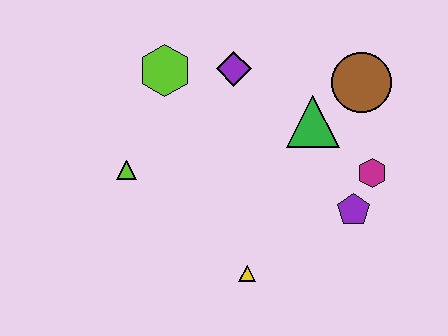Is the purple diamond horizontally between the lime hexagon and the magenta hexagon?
Yes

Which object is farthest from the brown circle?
The lime triangle is farthest from the brown circle.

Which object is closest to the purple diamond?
The lime hexagon is closest to the purple diamond.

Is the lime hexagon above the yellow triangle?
Yes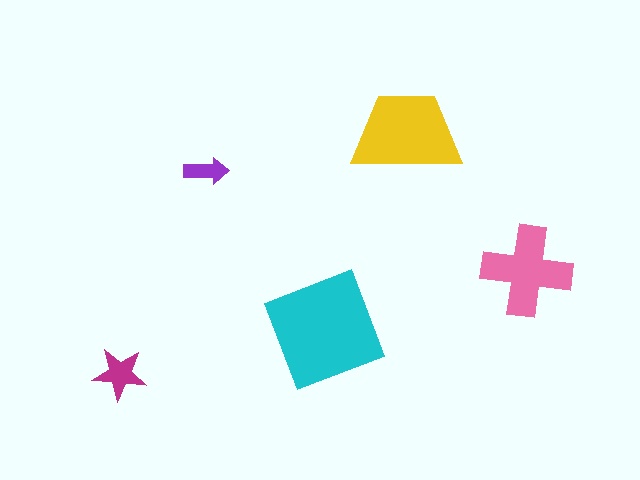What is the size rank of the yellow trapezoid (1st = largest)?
2nd.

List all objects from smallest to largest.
The purple arrow, the magenta star, the pink cross, the yellow trapezoid, the cyan square.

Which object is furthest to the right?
The pink cross is rightmost.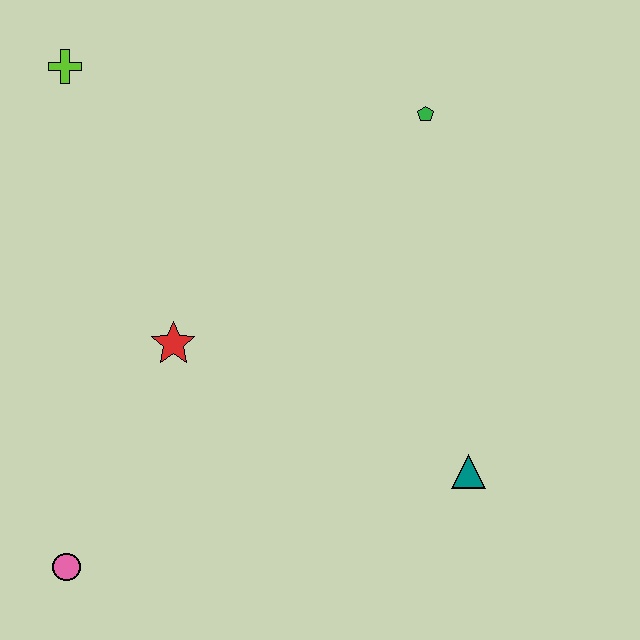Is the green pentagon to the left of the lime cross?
No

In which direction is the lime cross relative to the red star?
The lime cross is above the red star.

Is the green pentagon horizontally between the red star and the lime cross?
No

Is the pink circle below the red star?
Yes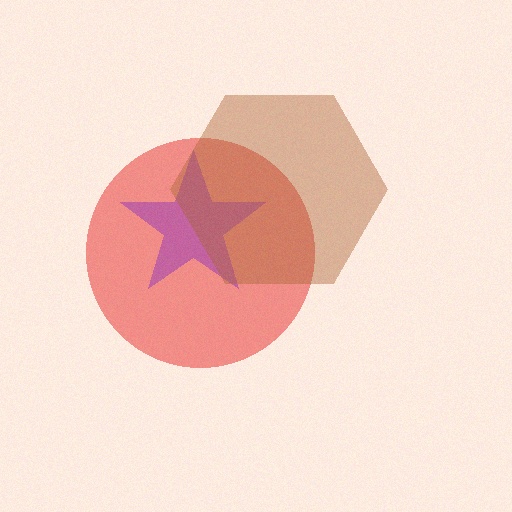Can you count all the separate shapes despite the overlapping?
Yes, there are 3 separate shapes.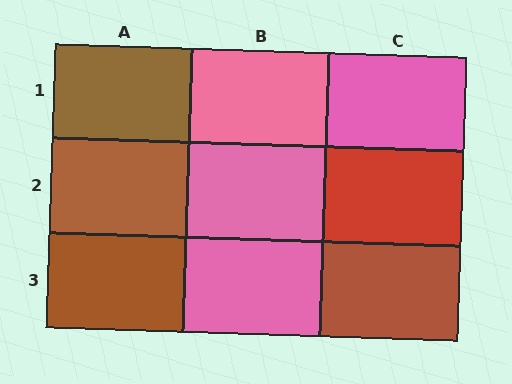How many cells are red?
1 cell is red.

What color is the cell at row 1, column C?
Pink.